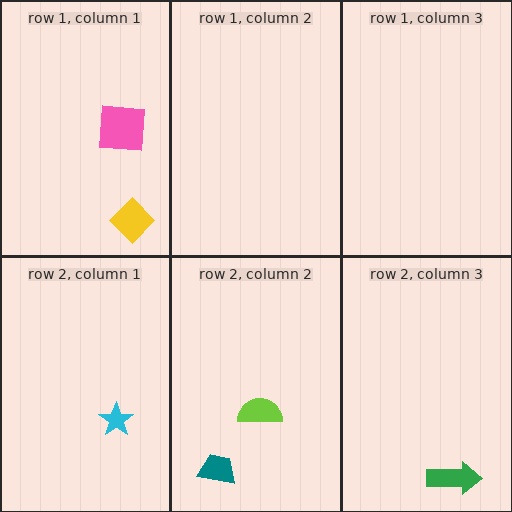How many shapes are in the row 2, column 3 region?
1.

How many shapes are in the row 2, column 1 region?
1.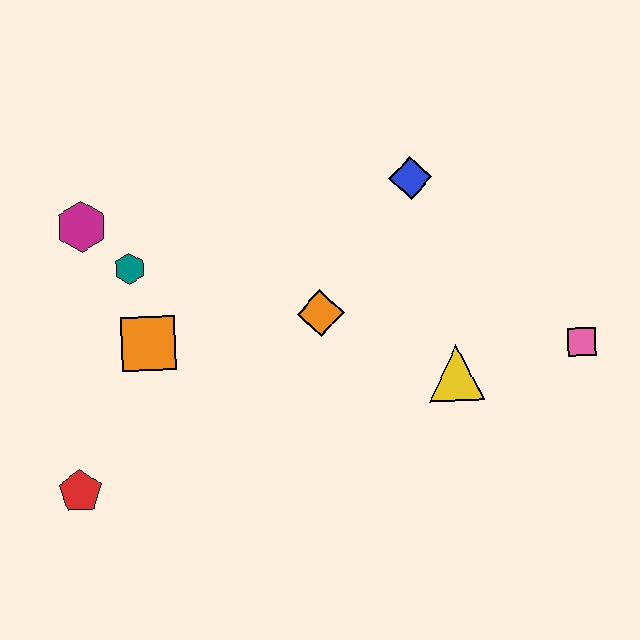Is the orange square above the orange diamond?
No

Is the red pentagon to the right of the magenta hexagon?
No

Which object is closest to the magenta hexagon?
The teal hexagon is closest to the magenta hexagon.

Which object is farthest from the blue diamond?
The red pentagon is farthest from the blue diamond.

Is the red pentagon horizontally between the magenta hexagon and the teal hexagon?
No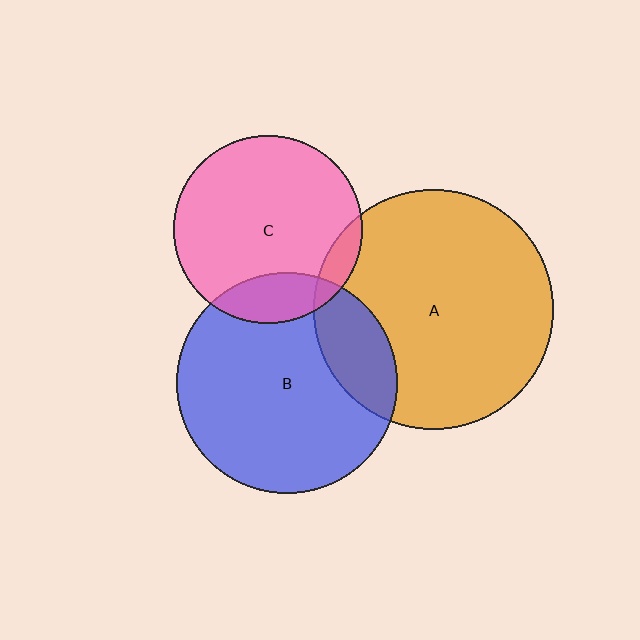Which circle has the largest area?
Circle A (orange).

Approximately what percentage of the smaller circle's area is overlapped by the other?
Approximately 20%.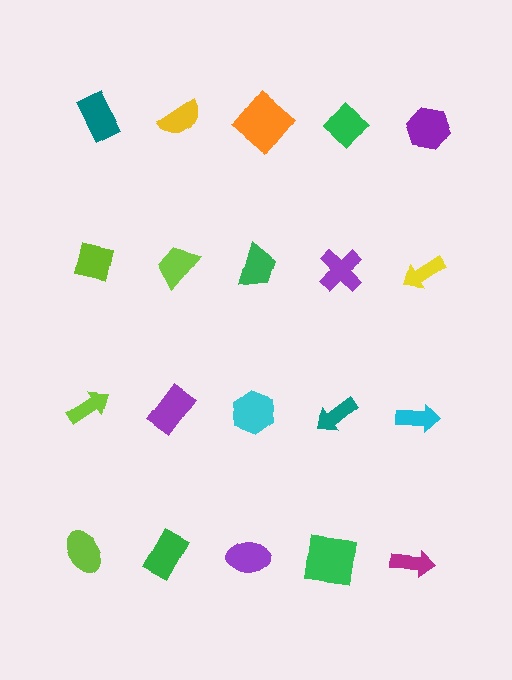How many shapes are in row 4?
5 shapes.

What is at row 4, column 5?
A magenta arrow.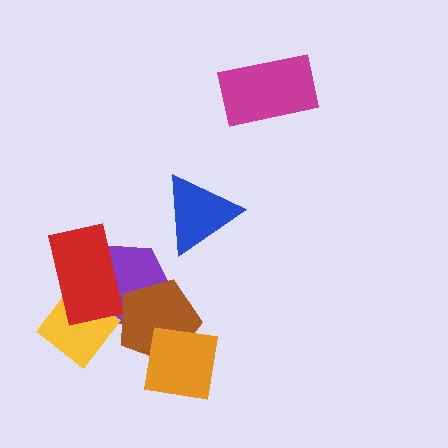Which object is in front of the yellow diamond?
The red rectangle is in front of the yellow diamond.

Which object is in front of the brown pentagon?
The orange square is in front of the brown pentagon.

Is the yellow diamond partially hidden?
Yes, it is partially covered by another shape.